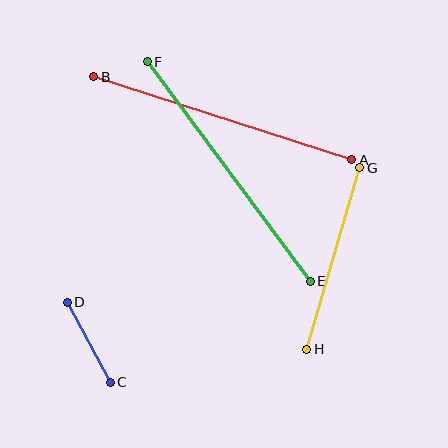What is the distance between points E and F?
The distance is approximately 273 pixels.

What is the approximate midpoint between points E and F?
The midpoint is at approximately (229, 172) pixels.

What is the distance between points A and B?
The distance is approximately 271 pixels.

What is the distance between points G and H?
The distance is approximately 189 pixels.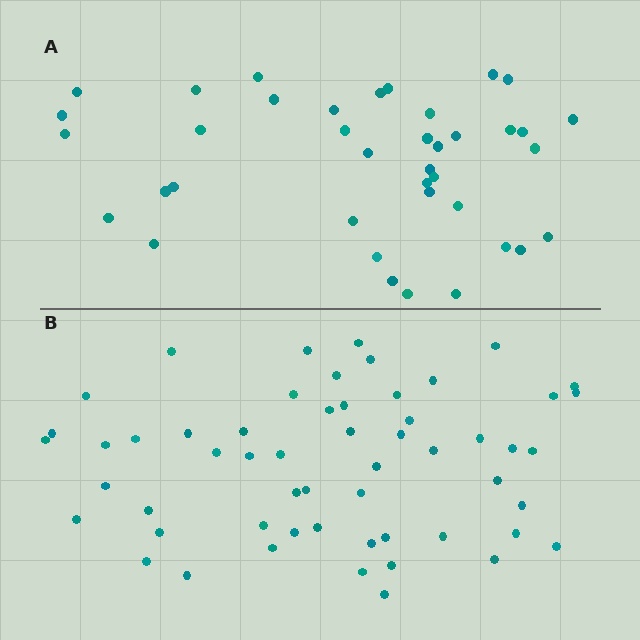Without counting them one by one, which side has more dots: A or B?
Region B (the bottom region) has more dots.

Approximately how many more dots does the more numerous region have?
Region B has approximately 15 more dots than region A.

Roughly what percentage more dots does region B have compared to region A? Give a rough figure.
About 45% more.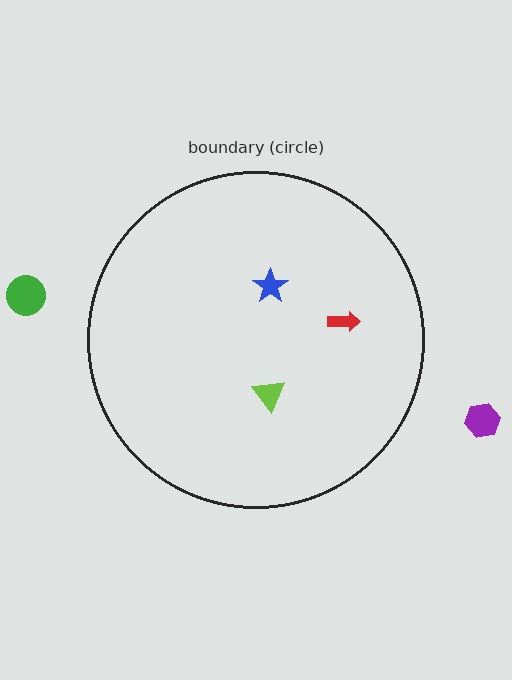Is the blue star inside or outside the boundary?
Inside.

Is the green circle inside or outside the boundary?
Outside.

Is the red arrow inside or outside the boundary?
Inside.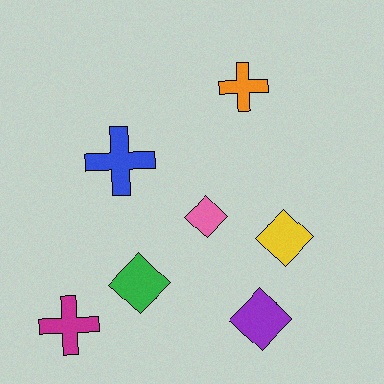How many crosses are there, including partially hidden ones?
There are 3 crosses.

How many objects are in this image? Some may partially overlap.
There are 7 objects.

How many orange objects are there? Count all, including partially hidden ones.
There is 1 orange object.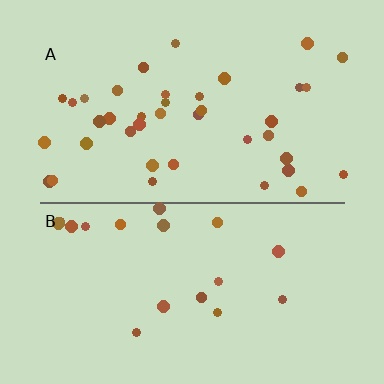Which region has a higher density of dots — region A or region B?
A (the top).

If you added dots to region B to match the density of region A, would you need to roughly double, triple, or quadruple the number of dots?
Approximately double.